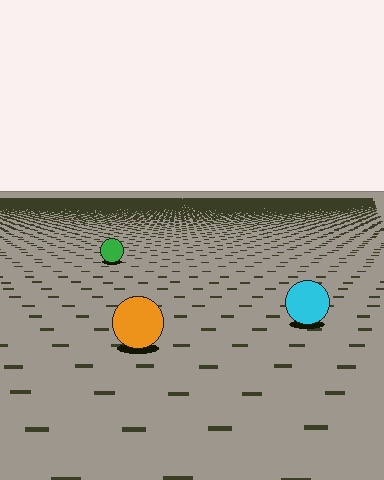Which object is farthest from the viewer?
The green circle is farthest from the viewer. It appears smaller and the ground texture around it is denser.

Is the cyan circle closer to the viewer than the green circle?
Yes. The cyan circle is closer — you can tell from the texture gradient: the ground texture is coarser near it.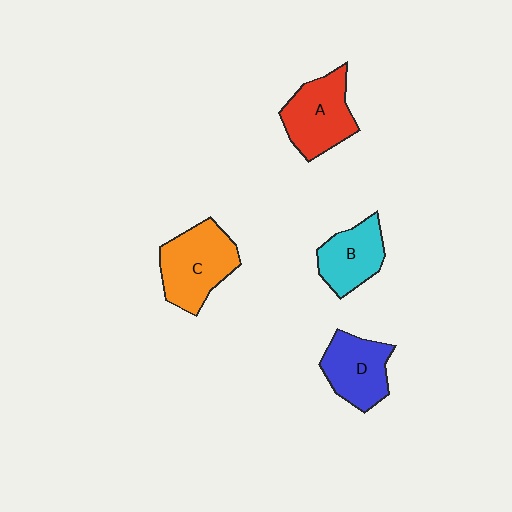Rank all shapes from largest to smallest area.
From largest to smallest: C (orange), A (red), D (blue), B (cyan).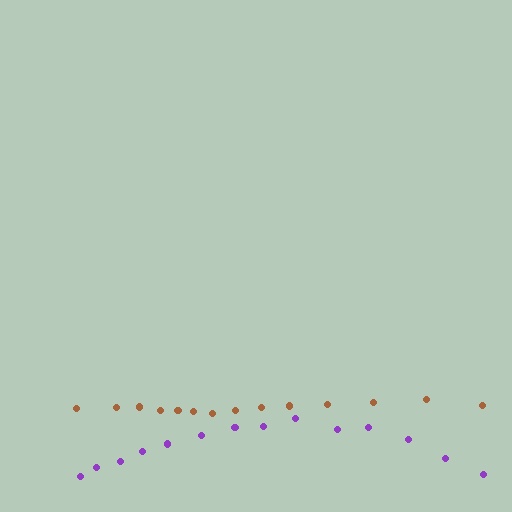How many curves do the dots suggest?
There are 2 distinct paths.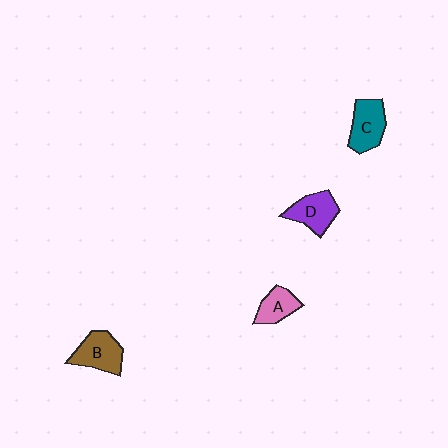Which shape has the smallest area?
Shape A (pink).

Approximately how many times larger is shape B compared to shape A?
Approximately 1.4 times.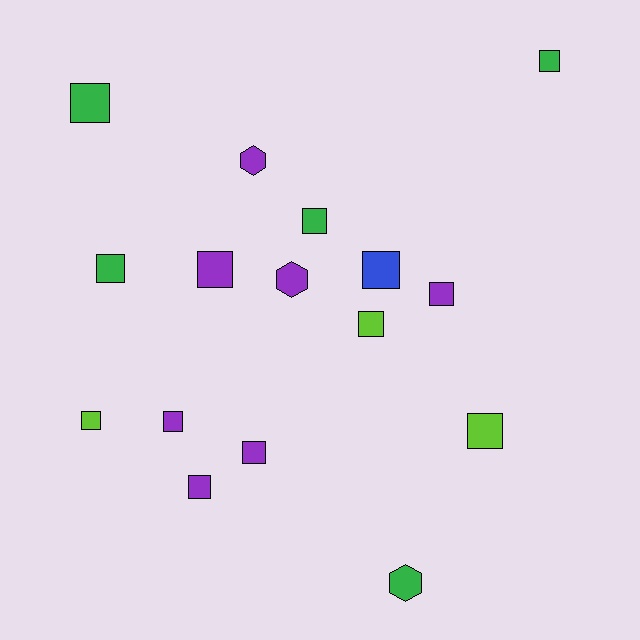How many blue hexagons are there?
There are no blue hexagons.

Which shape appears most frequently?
Square, with 13 objects.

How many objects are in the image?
There are 16 objects.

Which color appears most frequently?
Purple, with 7 objects.